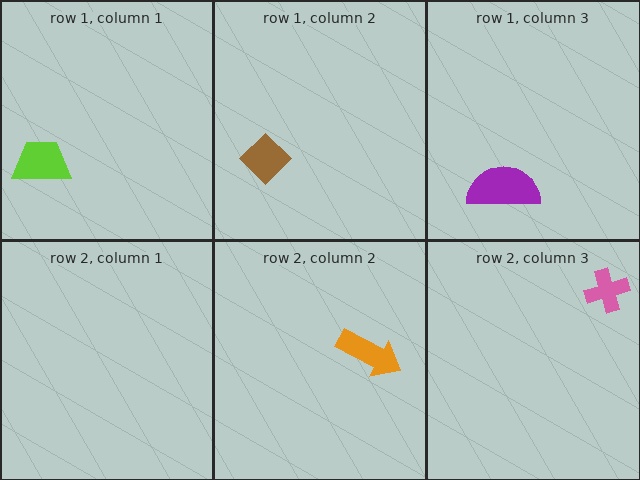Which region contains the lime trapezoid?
The row 1, column 1 region.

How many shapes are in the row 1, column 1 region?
1.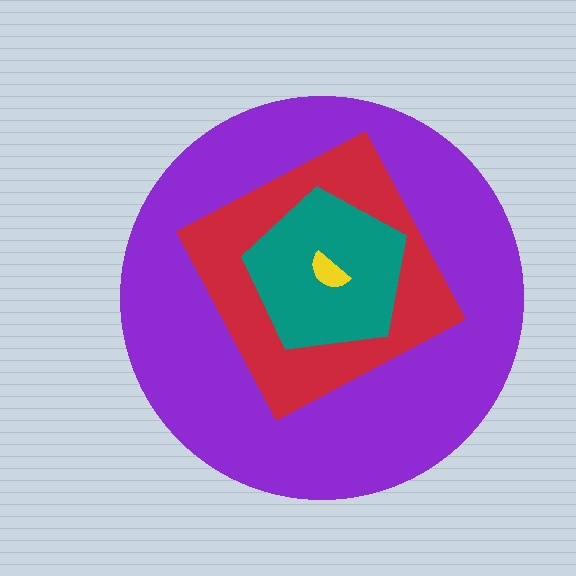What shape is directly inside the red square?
The teal pentagon.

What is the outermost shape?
The purple circle.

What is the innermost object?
The yellow semicircle.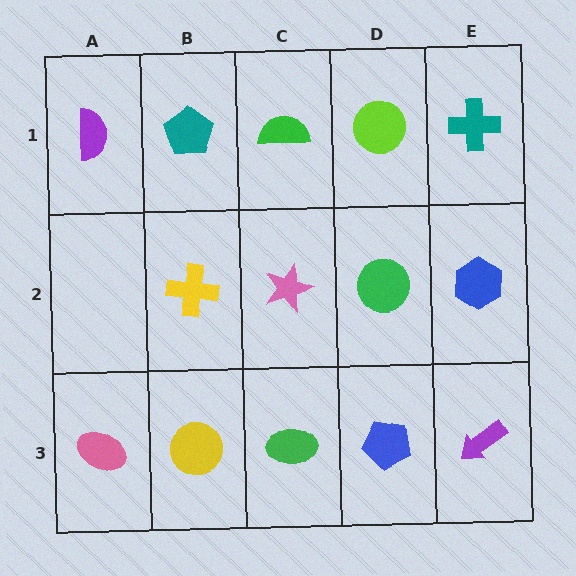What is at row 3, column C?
A green ellipse.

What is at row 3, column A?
A pink ellipse.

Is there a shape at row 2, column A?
No, that cell is empty.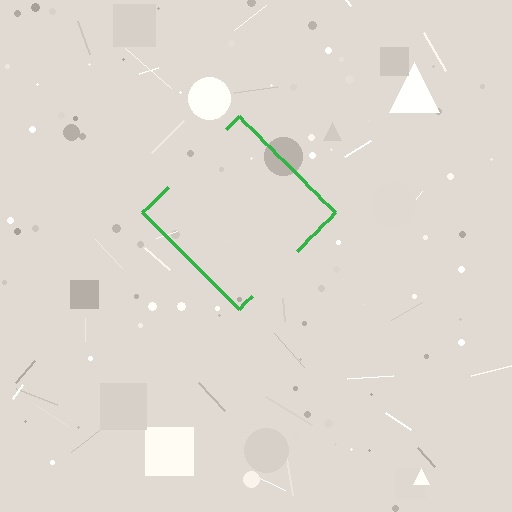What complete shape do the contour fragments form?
The contour fragments form a diamond.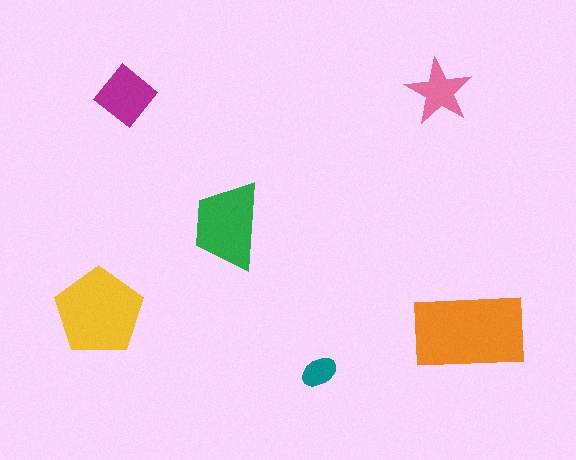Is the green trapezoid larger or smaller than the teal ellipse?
Larger.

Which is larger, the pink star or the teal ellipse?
The pink star.